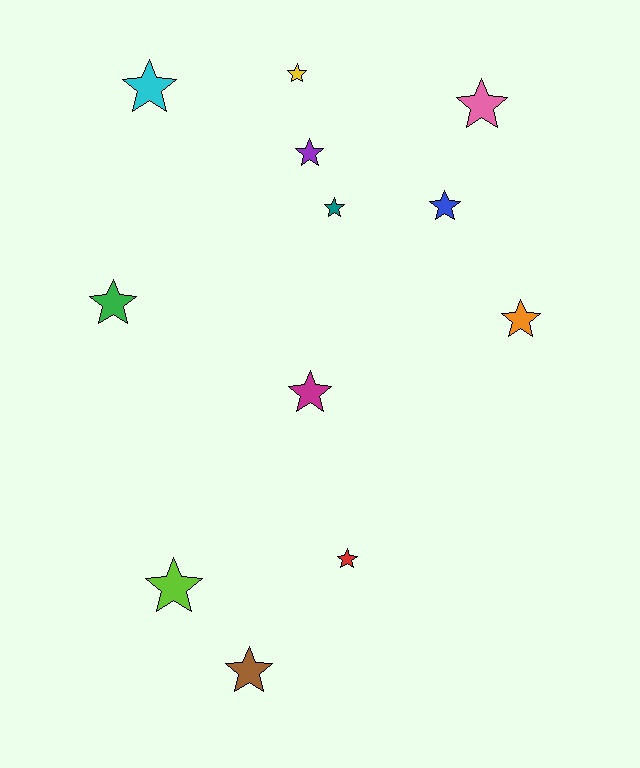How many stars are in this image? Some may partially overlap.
There are 12 stars.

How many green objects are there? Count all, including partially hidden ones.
There is 1 green object.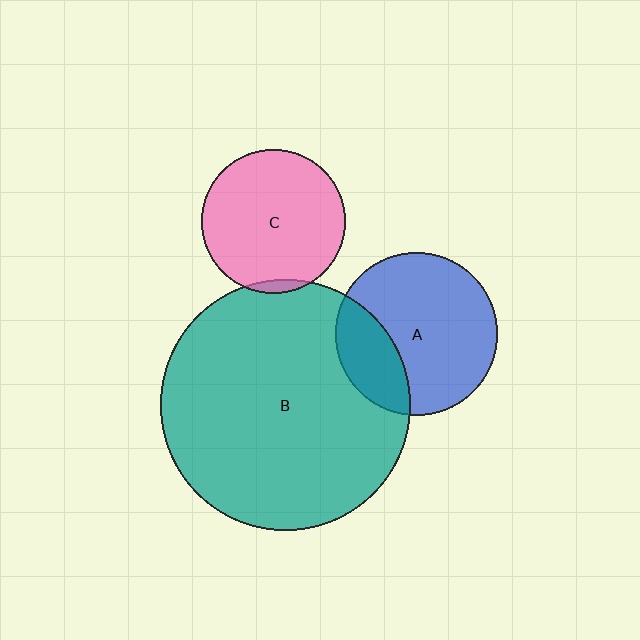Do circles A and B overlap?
Yes.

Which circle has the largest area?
Circle B (teal).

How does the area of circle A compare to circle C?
Approximately 1.3 times.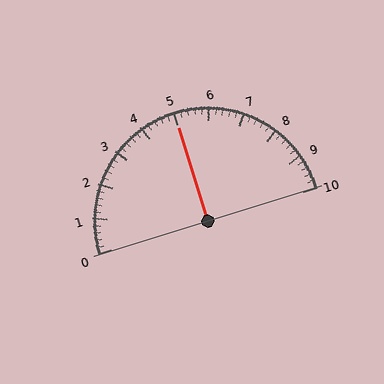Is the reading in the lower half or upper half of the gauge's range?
The reading is in the upper half of the range (0 to 10).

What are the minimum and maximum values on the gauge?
The gauge ranges from 0 to 10.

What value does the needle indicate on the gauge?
The needle indicates approximately 5.0.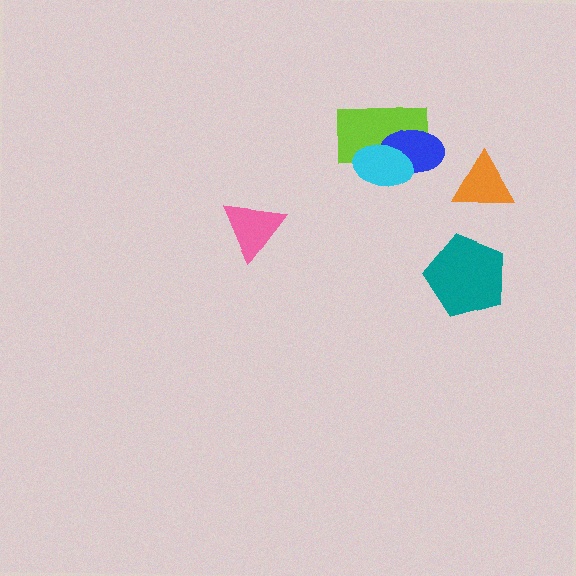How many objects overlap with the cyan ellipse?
2 objects overlap with the cyan ellipse.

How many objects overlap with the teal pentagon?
0 objects overlap with the teal pentagon.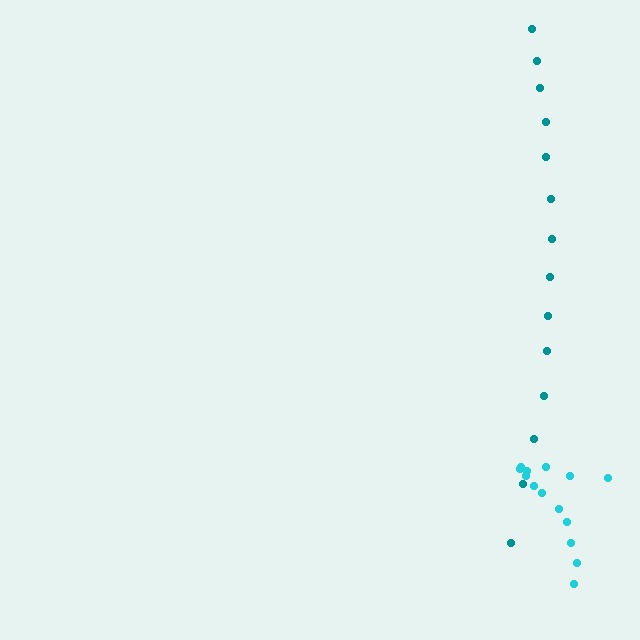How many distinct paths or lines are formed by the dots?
There are 2 distinct paths.